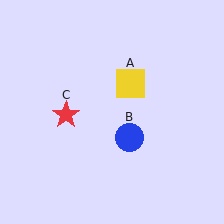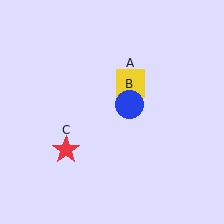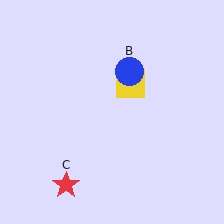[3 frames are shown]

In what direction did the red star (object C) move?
The red star (object C) moved down.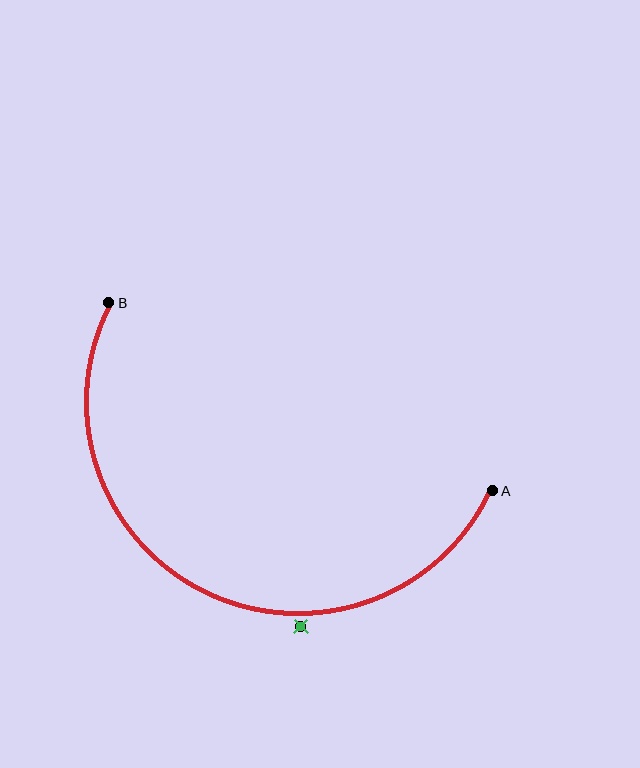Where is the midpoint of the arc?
The arc midpoint is the point on the curve farthest from the straight line joining A and B. It sits below that line.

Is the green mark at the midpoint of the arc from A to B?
No — the green mark does not lie on the arc at all. It sits slightly outside the curve.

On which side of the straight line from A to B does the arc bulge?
The arc bulges below the straight line connecting A and B.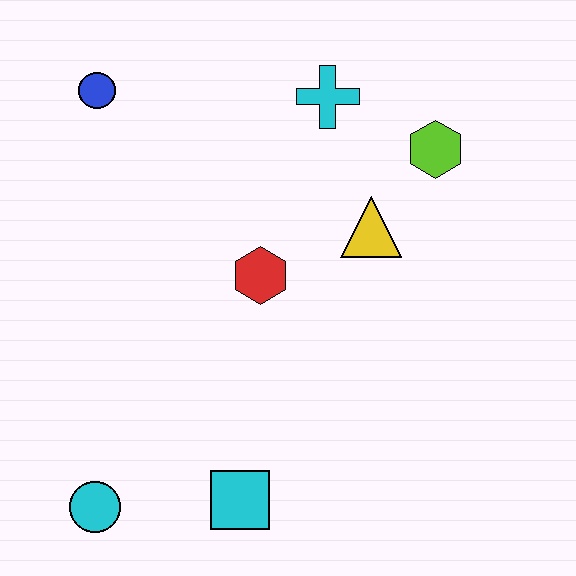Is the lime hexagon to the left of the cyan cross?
No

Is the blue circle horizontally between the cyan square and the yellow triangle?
No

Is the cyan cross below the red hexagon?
No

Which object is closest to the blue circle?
The cyan cross is closest to the blue circle.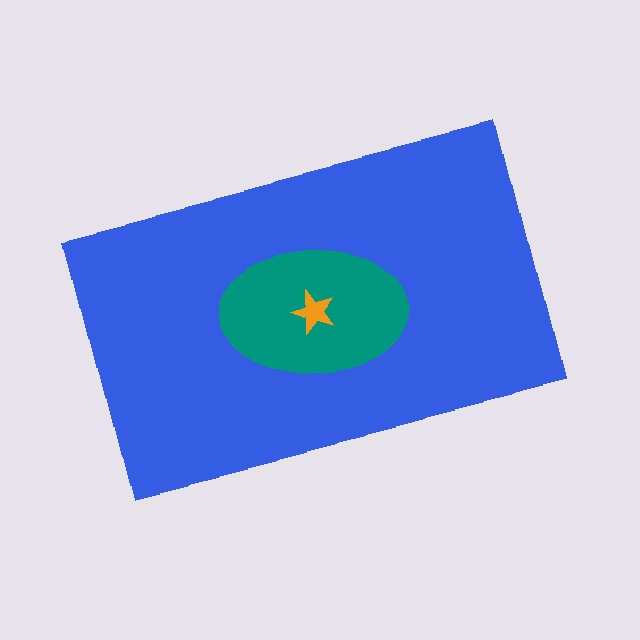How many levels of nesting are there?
3.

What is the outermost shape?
The blue rectangle.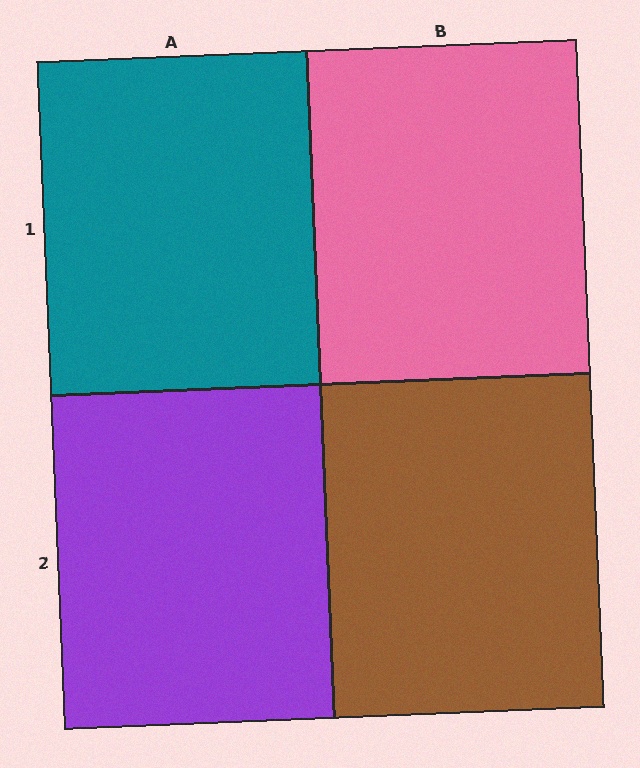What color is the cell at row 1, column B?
Pink.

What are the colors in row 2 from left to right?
Purple, brown.